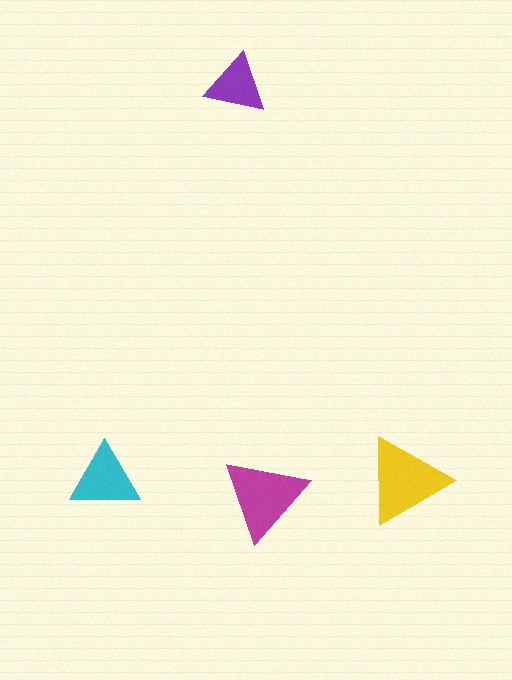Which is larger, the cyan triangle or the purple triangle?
The cyan one.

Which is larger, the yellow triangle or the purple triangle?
The yellow one.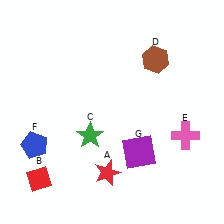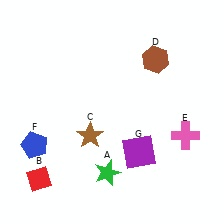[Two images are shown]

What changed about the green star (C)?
In Image 1, C is green. In Image 2, it changed to brown.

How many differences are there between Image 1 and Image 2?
There are 2 differences between the two images.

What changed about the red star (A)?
In Image 1, A is red. In Image 2, it changed to green.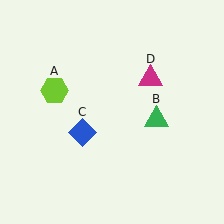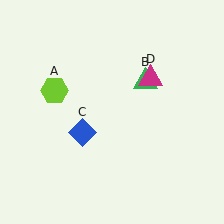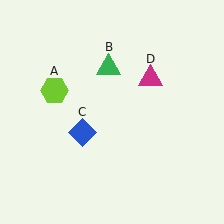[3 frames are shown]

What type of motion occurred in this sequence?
The green triangle (object B) rotated counterclockwise around the center of the scene.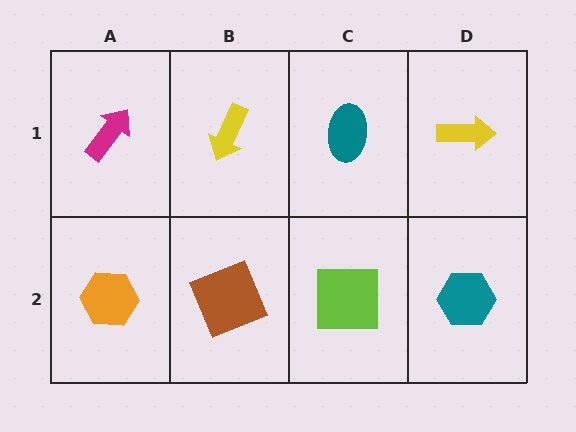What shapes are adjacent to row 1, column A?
An orange hexagon (row 2, column A), a yellow arrow (row 1, column B).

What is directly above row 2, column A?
A magenta arrow.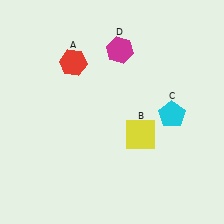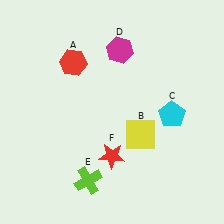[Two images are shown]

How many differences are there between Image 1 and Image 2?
There are 2 differences between the two images.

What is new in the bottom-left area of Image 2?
A lime cross (E) was added in the bottom-left area of Image 2.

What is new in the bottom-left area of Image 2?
A red star (F) was added in the bottom-left area of Image 2.